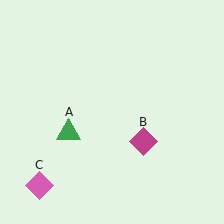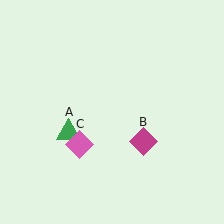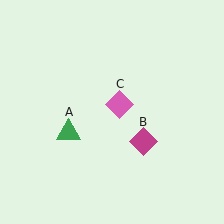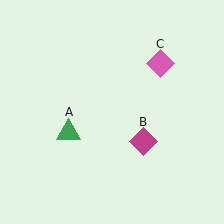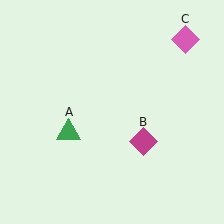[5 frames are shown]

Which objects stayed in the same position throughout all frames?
Green triangle (object A) and magenta diamond (object B) remained stationary.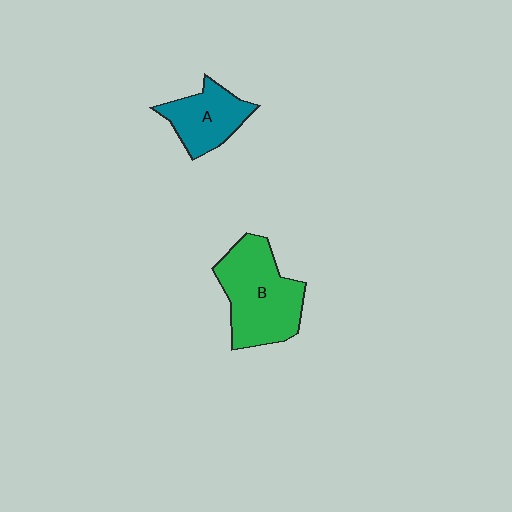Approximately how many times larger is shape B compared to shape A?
Approximately 1.7 times.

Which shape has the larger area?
Shape B (green).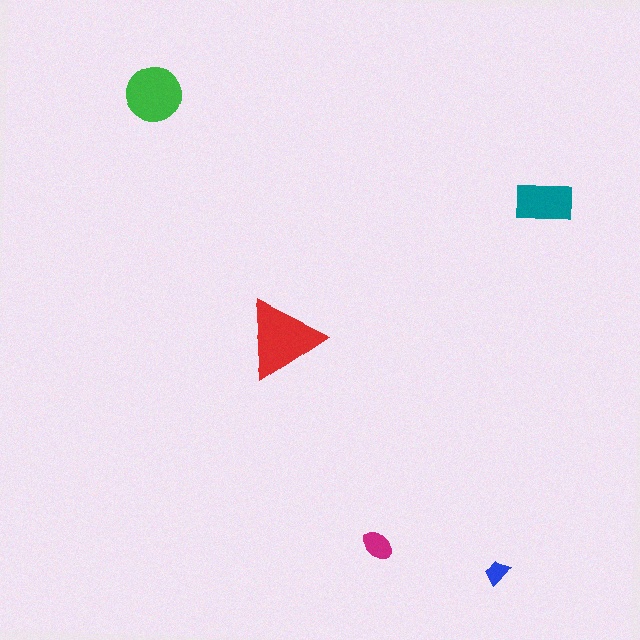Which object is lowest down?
The blue trapezoid is bottommost.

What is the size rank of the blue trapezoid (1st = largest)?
5th.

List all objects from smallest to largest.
The blue trapezoid, the magenta ellipse, the teal rectangle, the green circle, the red triangle.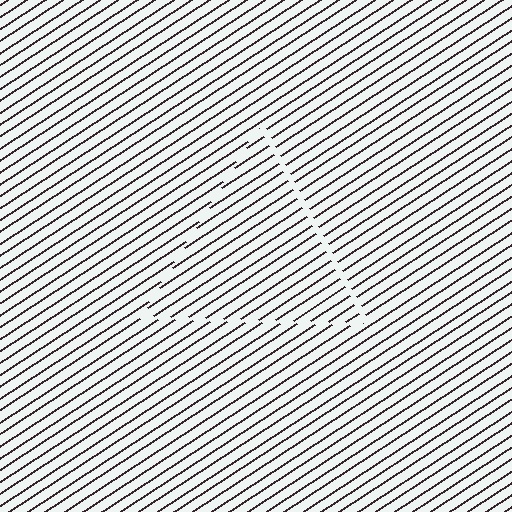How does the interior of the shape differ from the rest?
The interior of the shape contains the same grating, shifted by half a period — the contour is defined by the phase discontinuity where line-ends from the inner and outer gratings abut.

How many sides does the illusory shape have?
3 sides — the line-ends trace a triangle.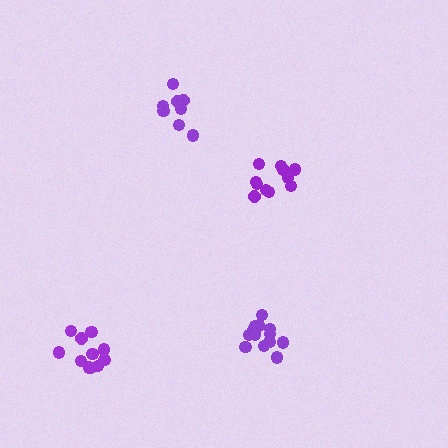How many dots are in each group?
Group 1: 14 dots, Group 2: 11 dots, Group 3: 11 dots, Group 4: 9 dots (45 total).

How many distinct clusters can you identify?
There are 4 distinct clusters.